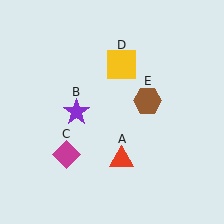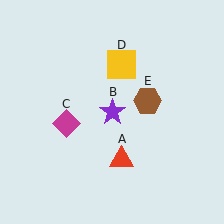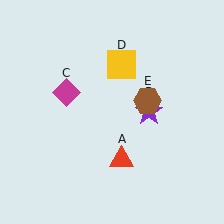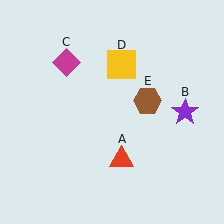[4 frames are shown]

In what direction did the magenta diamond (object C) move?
The magenta diamond (object C) moved up.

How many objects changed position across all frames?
2 objects changed position: purple star (object B), magenta diamond (object C).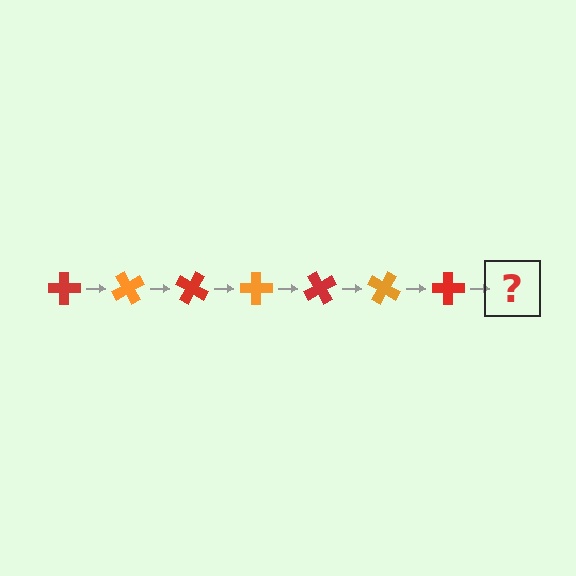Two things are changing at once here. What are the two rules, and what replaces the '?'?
The two rules are that it rotates 60 degrees each step and the color cycles through red and orange. The '?' should be an orange cross, rotated 420 degrees from the start.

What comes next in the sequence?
The next element should be an orange cross, rotated 420 degrees from the start.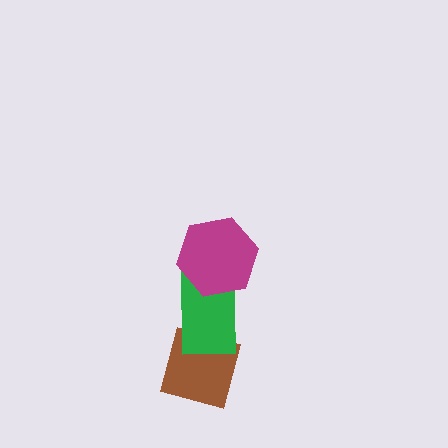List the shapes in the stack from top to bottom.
From top to bottom: the magenta hexagon, the green rectangle, the brown square.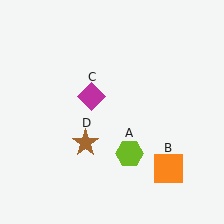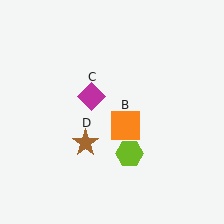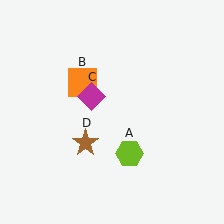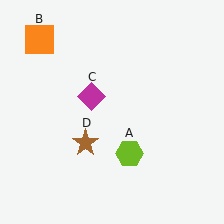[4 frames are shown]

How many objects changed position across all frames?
1 object changed position: orange square (object B).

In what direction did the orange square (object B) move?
The orange square (object B) moved up and to the left.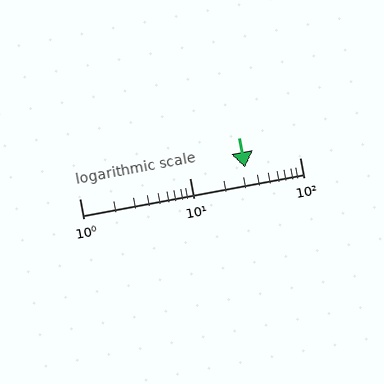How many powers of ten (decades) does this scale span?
The scale spans 2 decades, from 1 to 100.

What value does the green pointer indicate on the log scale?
The pointer indicates approximately 32.